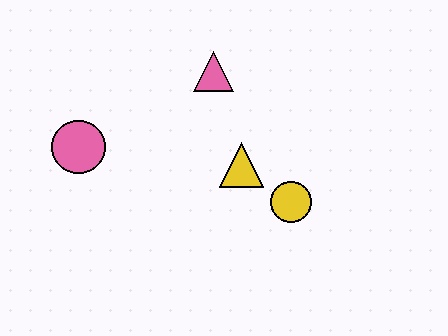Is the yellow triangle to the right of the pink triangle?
Yes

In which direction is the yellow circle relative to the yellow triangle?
The yellow circle is to the right of the yellow triangle.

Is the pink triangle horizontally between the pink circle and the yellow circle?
Yes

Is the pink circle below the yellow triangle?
No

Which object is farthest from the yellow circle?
The pink circle is farthest from the yellow circle.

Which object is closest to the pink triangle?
The yellow triangle is closest to the pink triangle.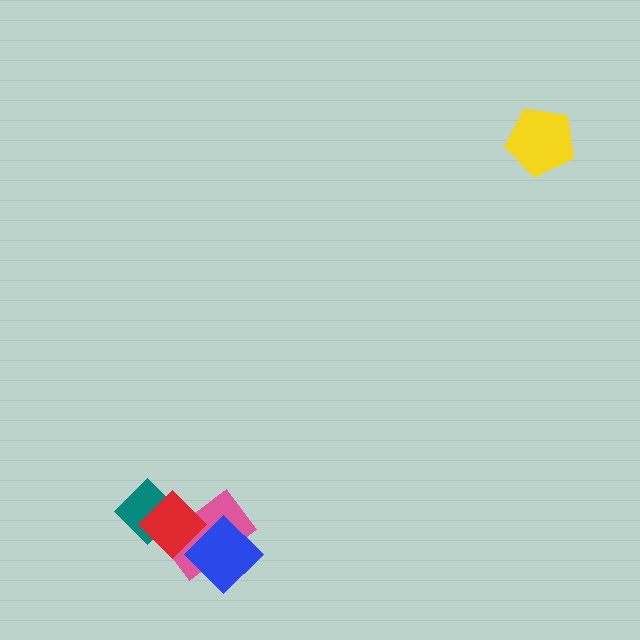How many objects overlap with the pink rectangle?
3 objects overlap with the pink rectangle.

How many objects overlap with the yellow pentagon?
0 objects overlap with the yellow pentagon.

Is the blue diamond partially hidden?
Yes, it is partially covered by another shape.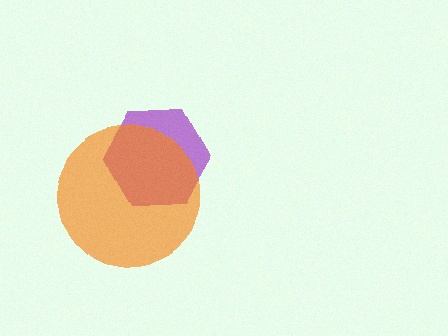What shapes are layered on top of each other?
The layered shapes are: a purple hexagon, an orange circle.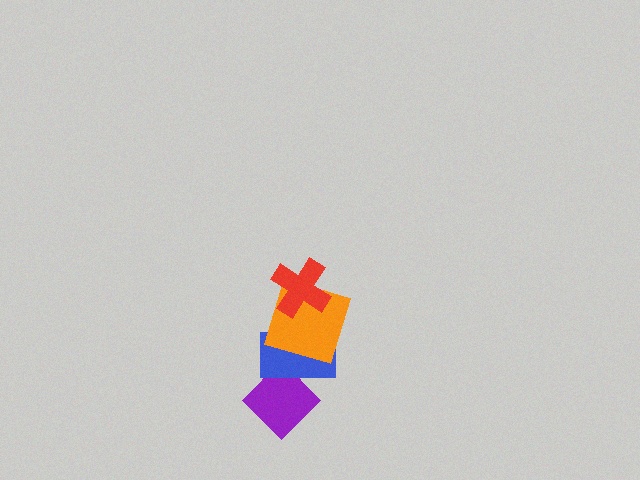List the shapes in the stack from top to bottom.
From top to bottom: the red cross, the orange square, the blue rectangle, the purple diamond.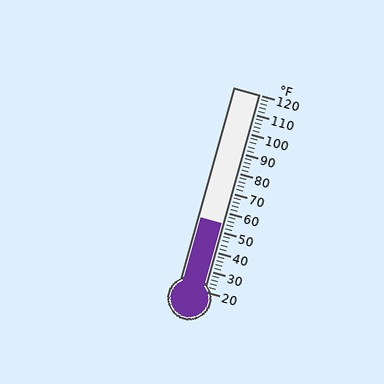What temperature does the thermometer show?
The thermometer shows approximately 54°F.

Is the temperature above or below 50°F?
The temperature is above 50°F.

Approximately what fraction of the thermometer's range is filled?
The thermometer is filled to approximately 35% of its range.